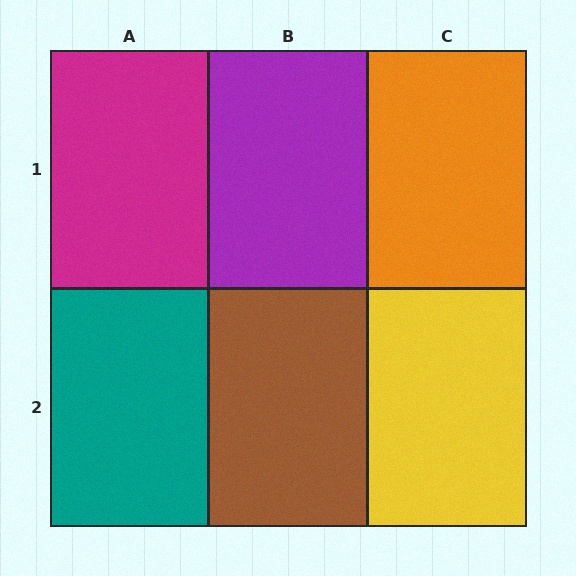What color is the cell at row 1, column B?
Purple.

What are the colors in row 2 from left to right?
Teal, brown, yellow.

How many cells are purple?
1 cell is purple.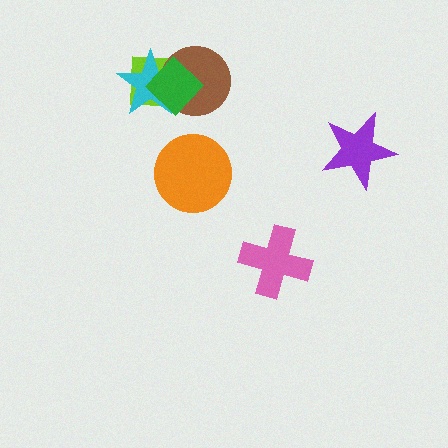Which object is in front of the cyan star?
The green diamond is in front of the cyan star.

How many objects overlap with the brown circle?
3 objects overlap with the brown circle.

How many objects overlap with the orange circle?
0 objects overlap with the orange circle.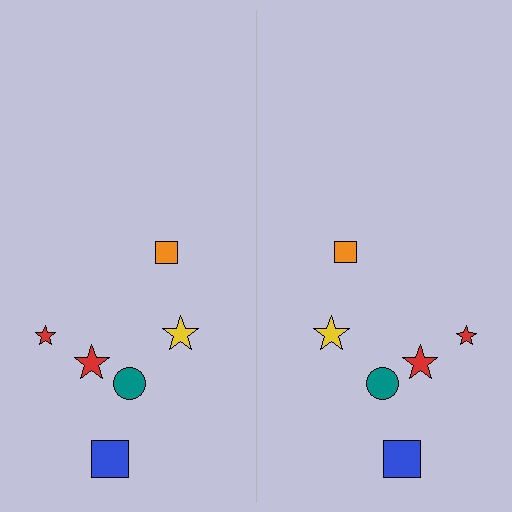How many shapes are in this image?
There are 12 shapes in this image.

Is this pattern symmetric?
Yes, this pattern has bilateral (reflection) symmetry.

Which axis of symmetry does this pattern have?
The pattern has a vertical axis of symmetry running through the center of the image.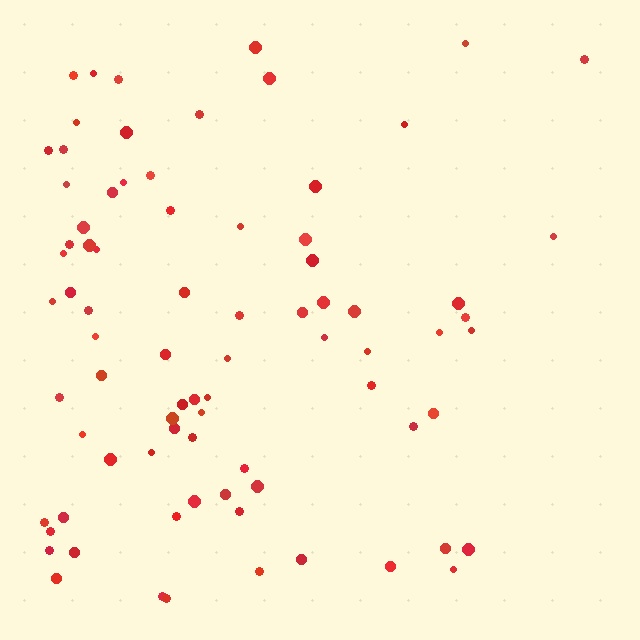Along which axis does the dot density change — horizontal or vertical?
Horizontal.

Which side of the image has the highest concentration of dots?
The left.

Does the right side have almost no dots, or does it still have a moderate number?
Still a moderate number, just noticeably fewer than the left.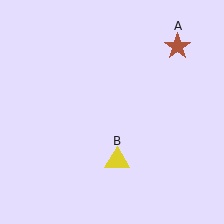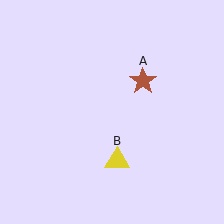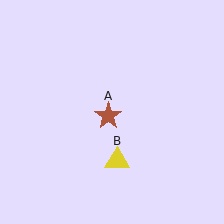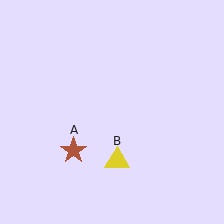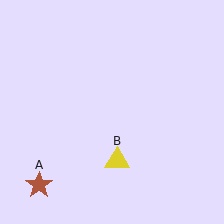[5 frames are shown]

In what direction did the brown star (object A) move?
The brown star (object A) moved down and to the left.